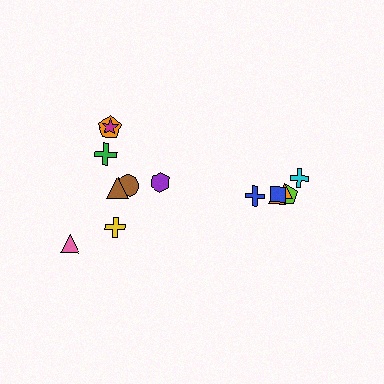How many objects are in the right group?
There are 6 objects.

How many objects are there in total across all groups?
There are 14 objects.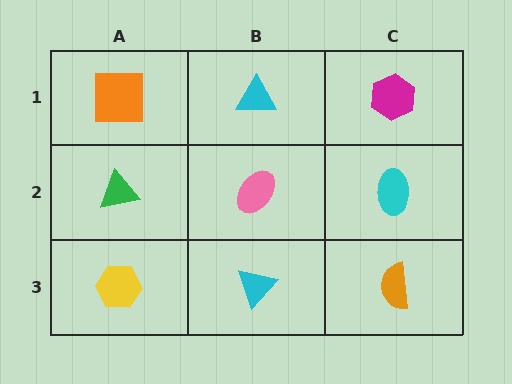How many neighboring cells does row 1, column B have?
3.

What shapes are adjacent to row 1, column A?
A green triangle (row 2, column A), a cyan triangle (row 1, column B).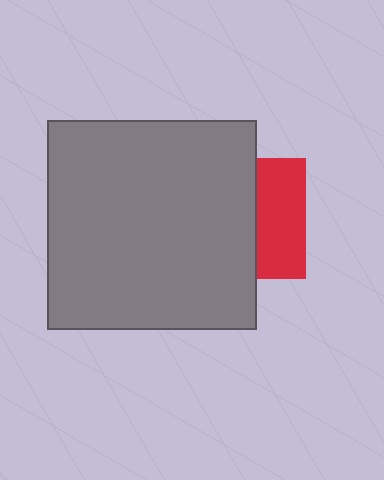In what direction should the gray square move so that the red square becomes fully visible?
The gray square should move left. That is the shortest direction to clear the overlap and leave the red square fully visible.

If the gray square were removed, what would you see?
You would see the complete red square.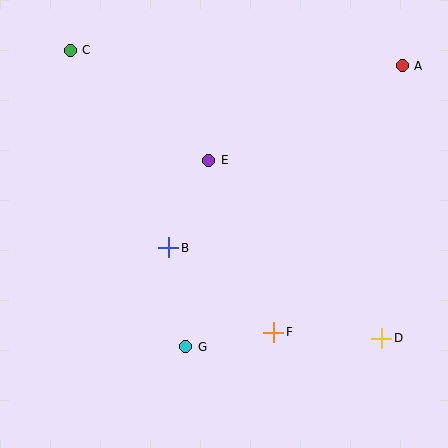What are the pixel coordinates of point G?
Point G is at (186, 347).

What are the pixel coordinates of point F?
Point F is at (274, 332).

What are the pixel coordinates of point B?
Point B is at (169, 248).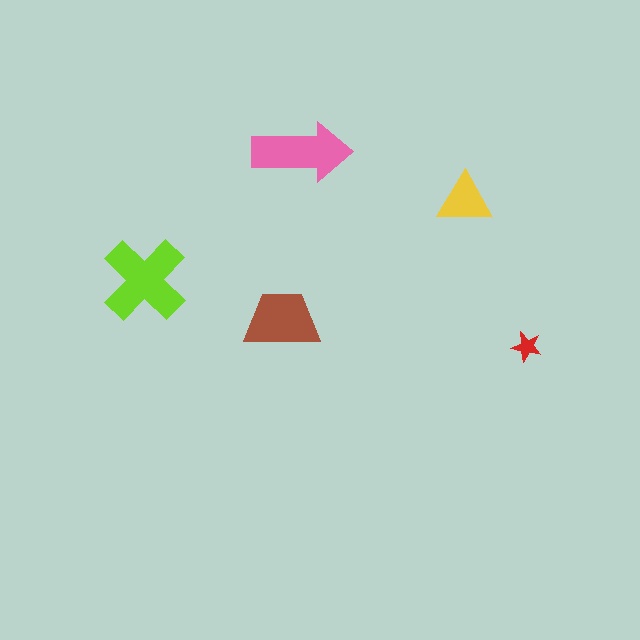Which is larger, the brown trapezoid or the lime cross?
The lime cross.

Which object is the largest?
The lime cross.